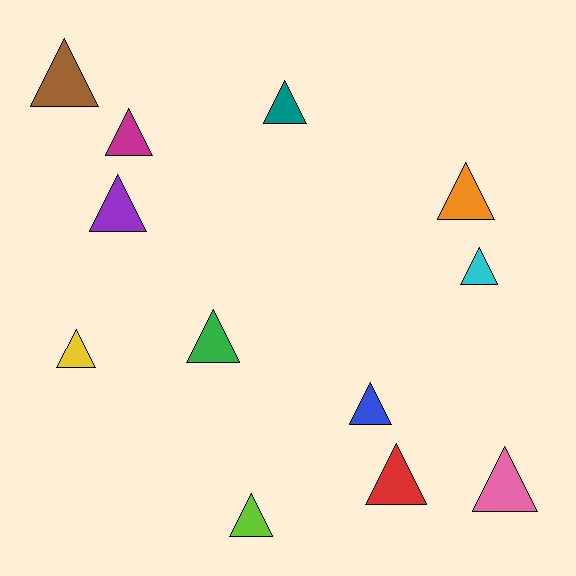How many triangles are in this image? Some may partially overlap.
There are 12 triangles.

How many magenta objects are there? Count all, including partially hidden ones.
There is 1 magenta object.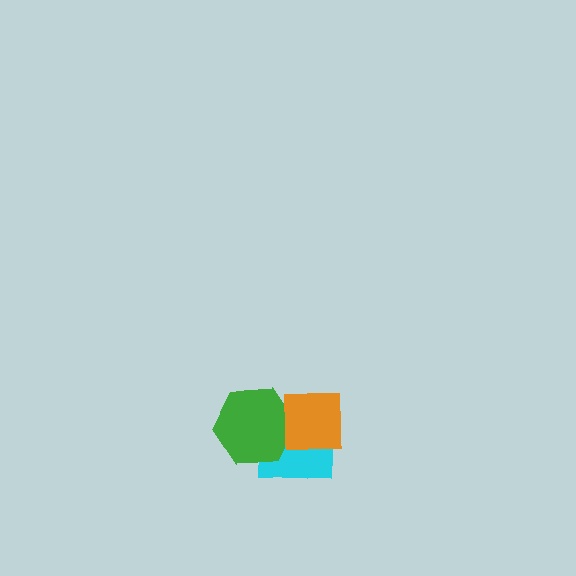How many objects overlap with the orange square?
2 objects overlap with the orange square.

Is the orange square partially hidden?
No, no other shape covers it.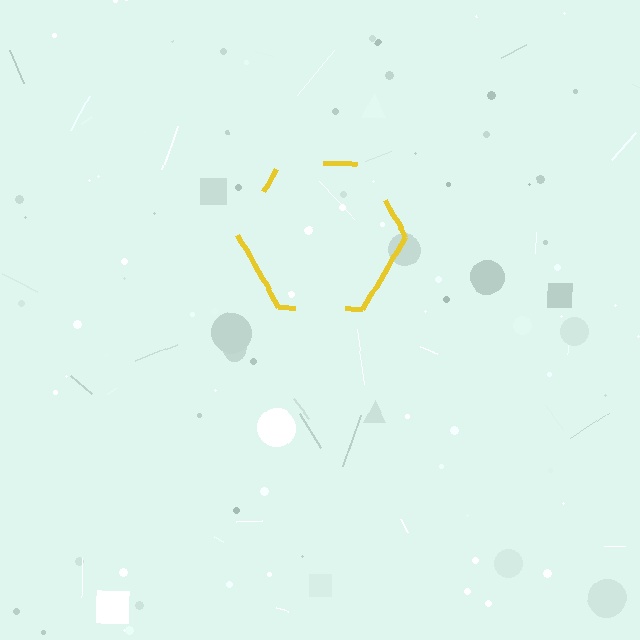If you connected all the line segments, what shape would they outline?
They would outline a hexagon.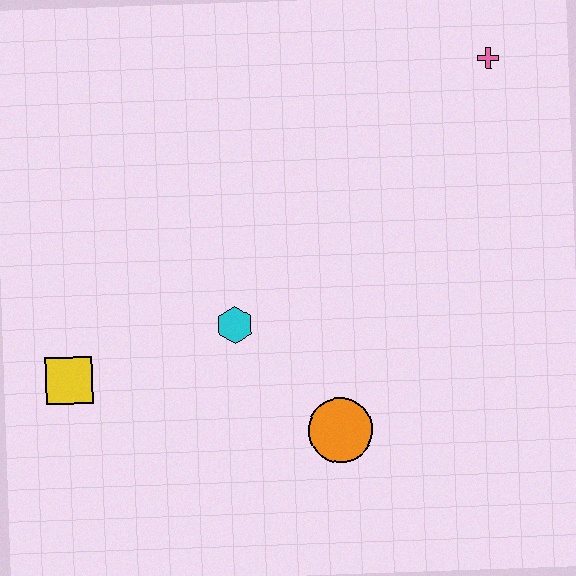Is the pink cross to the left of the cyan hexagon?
No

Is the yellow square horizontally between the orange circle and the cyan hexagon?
No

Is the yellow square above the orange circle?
Yes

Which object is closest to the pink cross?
The cyan hexagon is closest to the pink cross.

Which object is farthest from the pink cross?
The yellow square is farthest from the pink cross.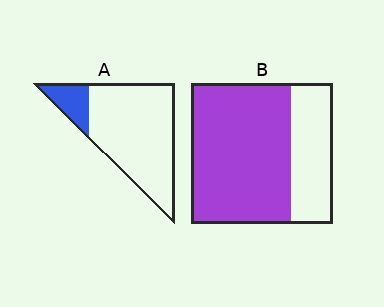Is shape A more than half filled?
No.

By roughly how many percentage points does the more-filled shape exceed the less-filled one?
By roughly 55 percentage points (B over A).